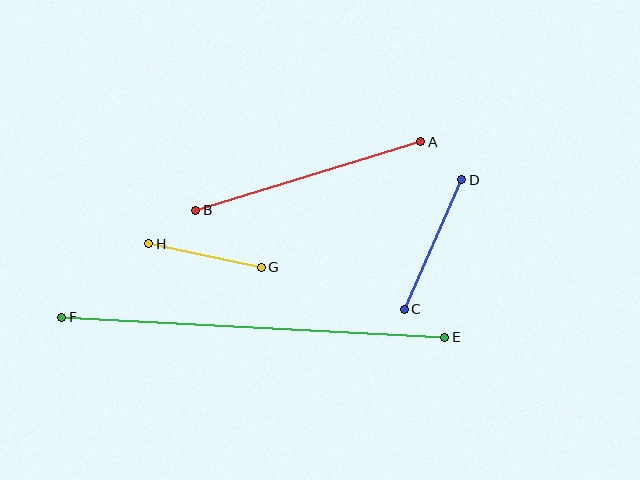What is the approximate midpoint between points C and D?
The midpoint is at approximately (433, 245) pixels.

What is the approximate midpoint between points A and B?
The midpoint is at approximately (308, 176) pixels.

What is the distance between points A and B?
The distance is approximately 235 pixels.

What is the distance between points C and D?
The distance is approximately 141 pixels.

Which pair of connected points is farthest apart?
Points E and F are farthest apart.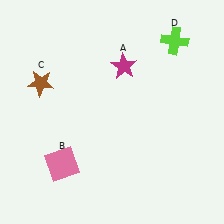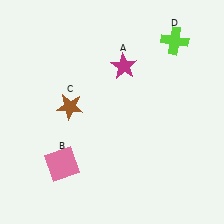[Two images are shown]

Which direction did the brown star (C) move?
The brown star (C) moved right.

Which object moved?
The brown star (C) moved right.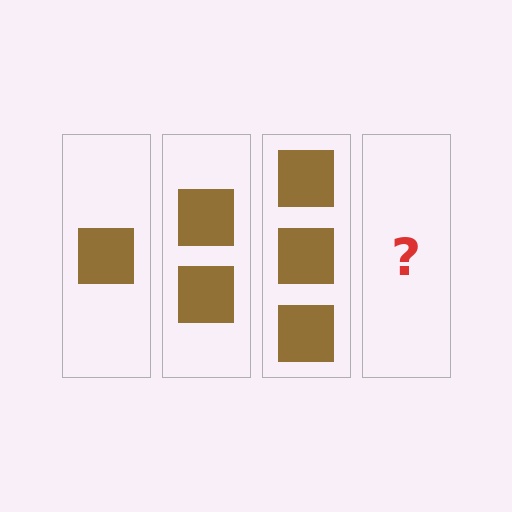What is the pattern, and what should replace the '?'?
The pattern is that each step adds one more square. The '?' should be 4 squares.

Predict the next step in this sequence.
The next step is 4 squares.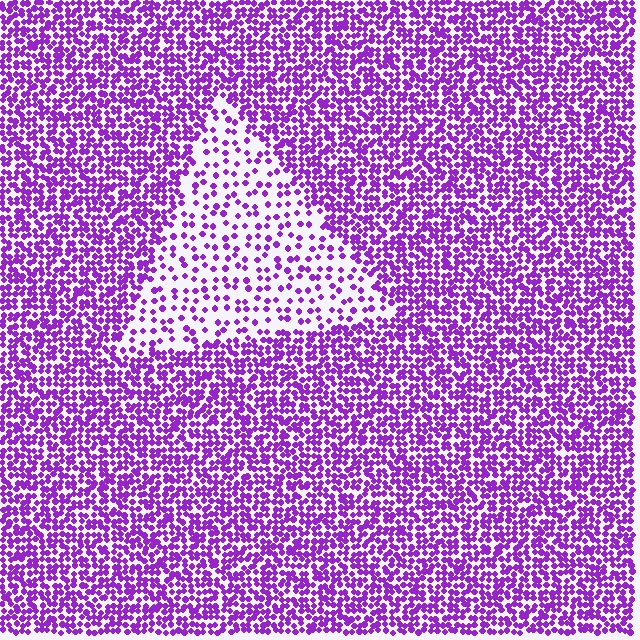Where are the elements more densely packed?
The elements are more densely packed outside the triangle boundary.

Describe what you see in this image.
The image contains small purple elements arranged at two different densities. A triangle-shaped region is visible where the elements are less densely packed than the surrounding area.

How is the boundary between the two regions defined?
The boundary is defined by a change in element density (approximately 2.6x ratio). All elements are the same color, size, and shape.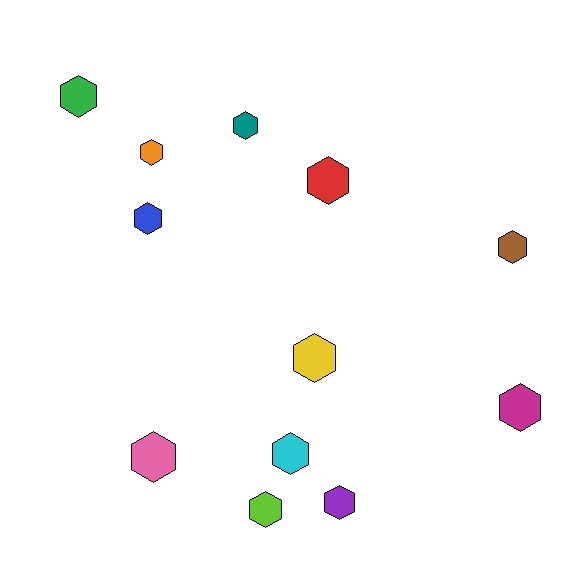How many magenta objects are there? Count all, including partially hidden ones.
There is 1 magenta object.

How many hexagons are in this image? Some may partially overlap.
There are 12 hexagons.